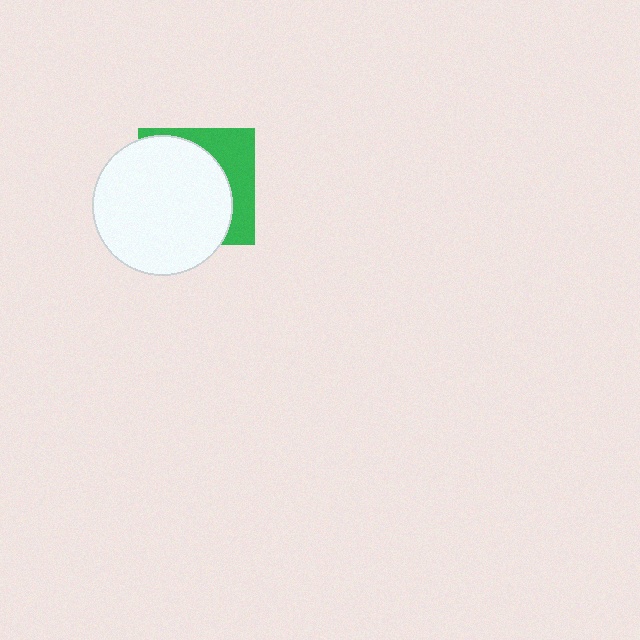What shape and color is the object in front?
The object in front is a white circle.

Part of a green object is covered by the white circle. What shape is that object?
It is a square.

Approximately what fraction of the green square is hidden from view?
Roughly 67% of the green square is hidden behind the white circle.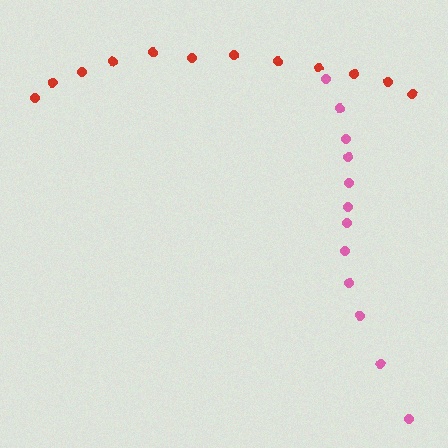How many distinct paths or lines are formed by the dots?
There are 2 distinct paths.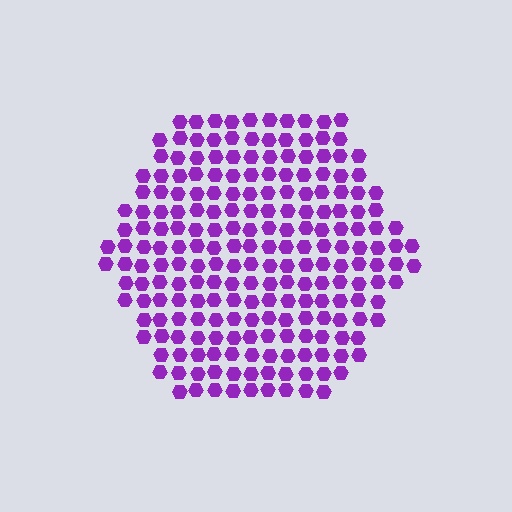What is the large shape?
The large shape is a hexagon.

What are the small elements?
The small elements are hexagons.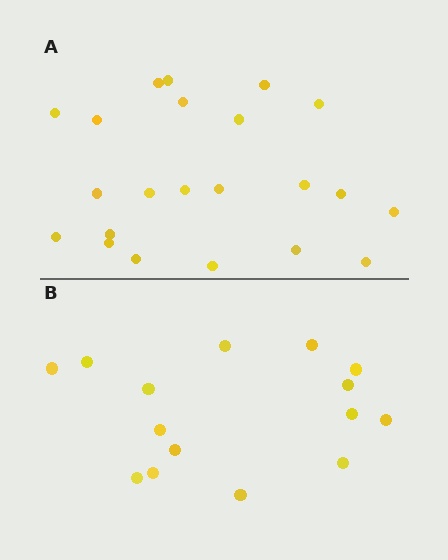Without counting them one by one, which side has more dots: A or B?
Region A (the top region) has more dots.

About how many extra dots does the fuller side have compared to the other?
Region A has roughly 8 or so more dots than region B.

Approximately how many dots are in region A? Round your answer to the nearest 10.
About 20 dots. (The exact count is 22, which rounds to 20.)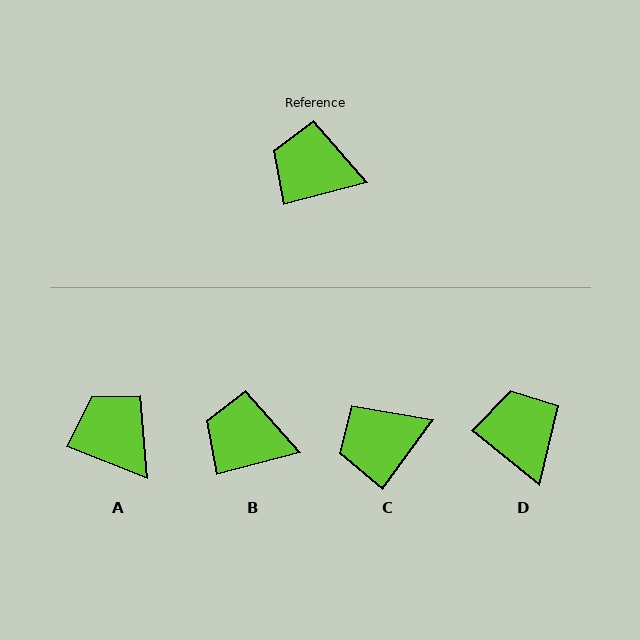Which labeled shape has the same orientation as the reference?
B.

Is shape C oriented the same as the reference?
No, it is off by about 40 degrees.